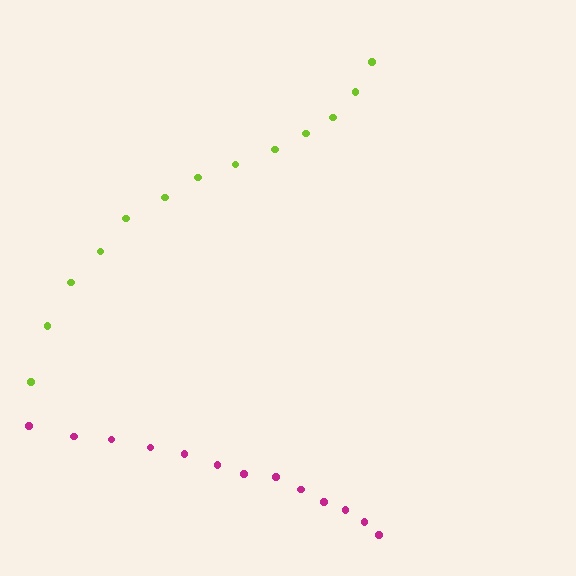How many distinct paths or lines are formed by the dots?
There are 2 distinct paths.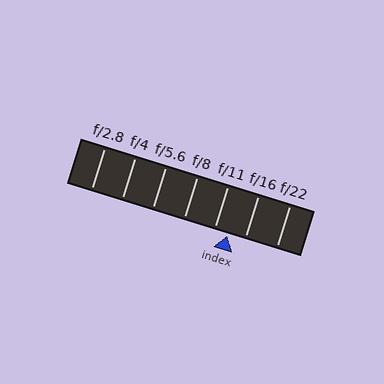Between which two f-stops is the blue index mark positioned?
The index mark is between f/11 and f/16.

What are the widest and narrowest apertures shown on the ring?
The widest aperture shown is f/2.8 and the narrowest is f/22.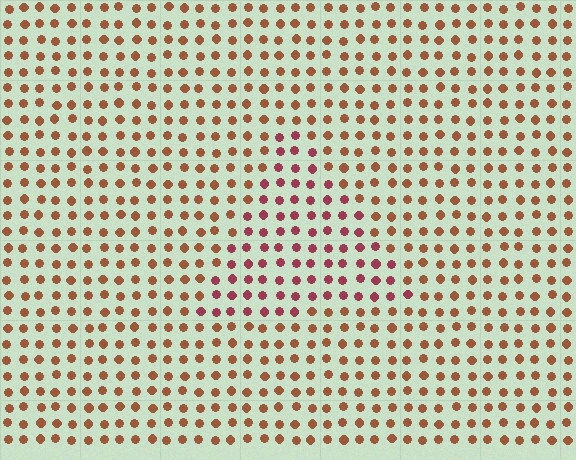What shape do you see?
I see a triangle.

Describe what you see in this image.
The image is filled with small brown elements in a uniform arrangement. A triangle-shaped region is visible where the elements are tinted to a slightly different hue, forming a subtle color boundary.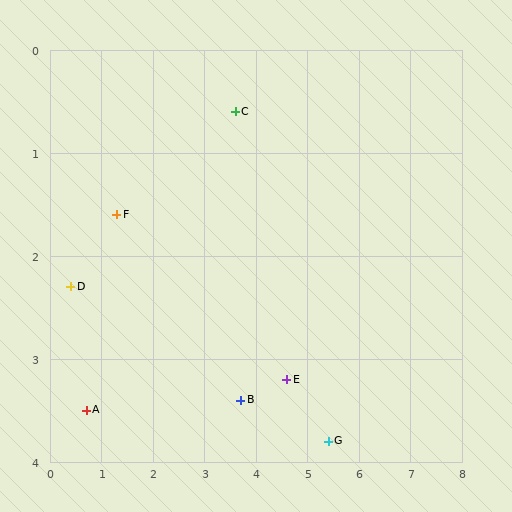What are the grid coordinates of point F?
Point F is at approximately (1.3, 1.6).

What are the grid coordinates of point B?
Point B is at approximately (3.7, 3.4).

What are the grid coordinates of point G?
Point G is at approximately (5.4, 3.8).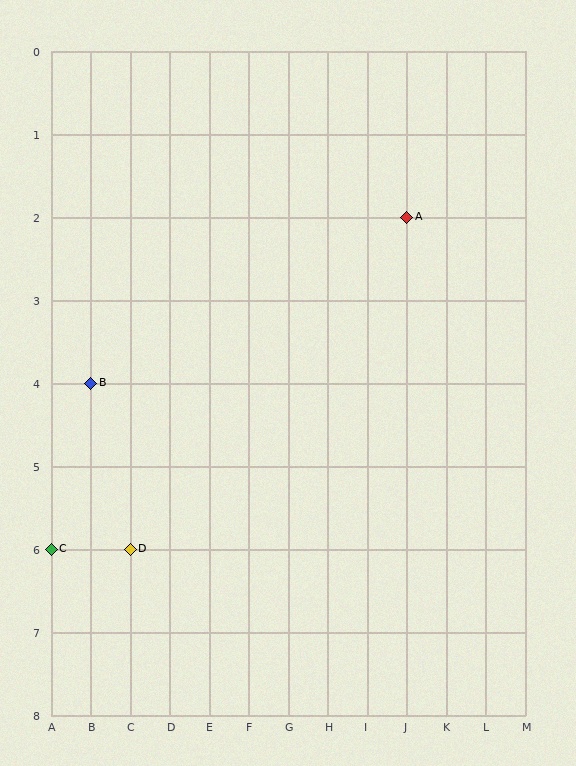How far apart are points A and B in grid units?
Points A and B are 8 columns and 2 rows apart (about 8.2 grid units diagonally).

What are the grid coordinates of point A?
Point A is at grid coordinates (J, 2).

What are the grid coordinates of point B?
Point B is at grid coordinates (B, 4).